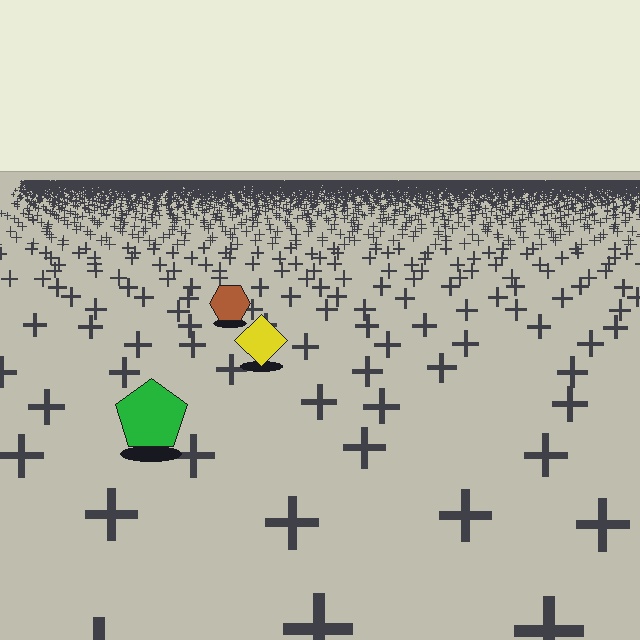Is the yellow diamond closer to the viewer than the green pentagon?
No. The green pentagon is closer — you can tell from the texture gradient: the ground texture is coarser near it.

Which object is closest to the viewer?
The green pentagon is closest. The texture marks near it are larger and more spread out.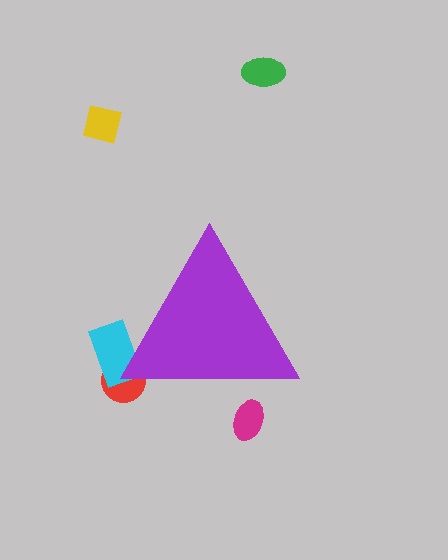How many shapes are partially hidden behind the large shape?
3 shapes are partially hidden.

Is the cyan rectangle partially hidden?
Yes, the cyan rectangle is partially hidden behind the purple triangle.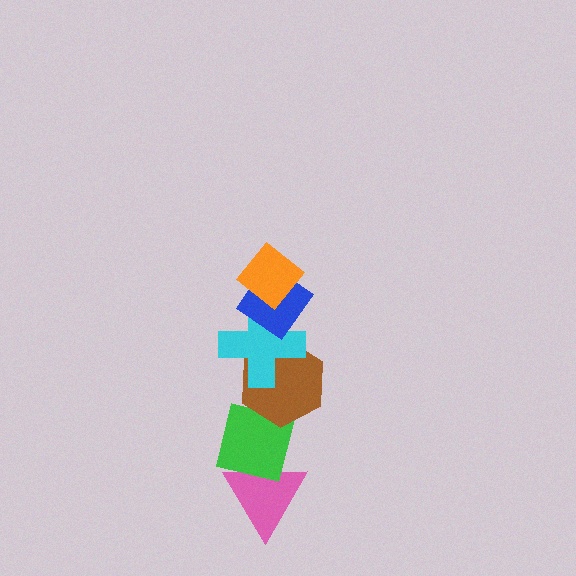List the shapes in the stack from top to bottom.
From top to bottom: the orange diamond, the blue diamond, the cyan cross, the brown hexagon, the green square, the pink triangle.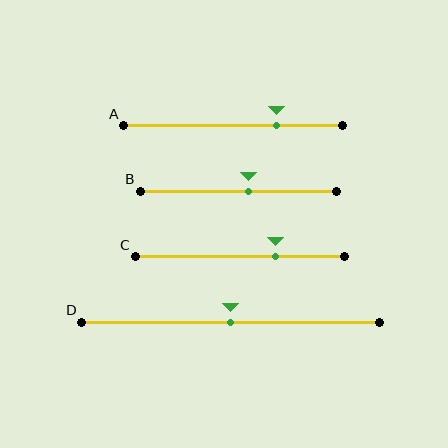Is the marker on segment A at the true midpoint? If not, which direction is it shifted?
No, the marker on segment A is shifted to the right by about 20% of the segment length.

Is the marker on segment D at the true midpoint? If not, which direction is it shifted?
Yes, the marker on segment D is at the true midpoint.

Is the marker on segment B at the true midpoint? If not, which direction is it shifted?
No, the marker on segment B is shifted to the right by about 5% of the segment length.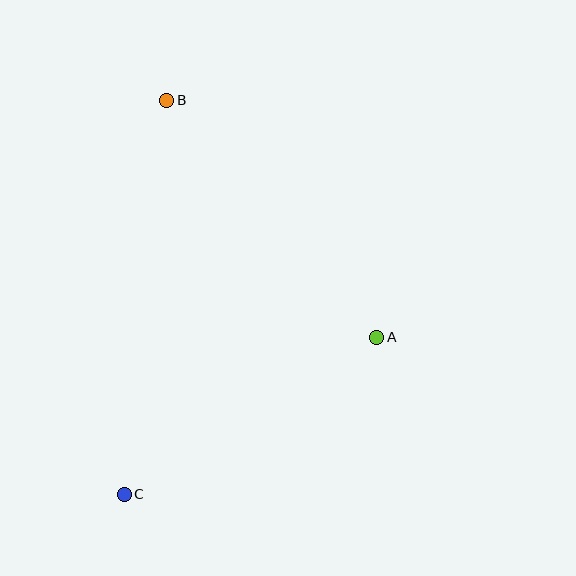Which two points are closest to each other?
Points A and C are closest to each other.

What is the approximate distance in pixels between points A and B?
The distance between A and B is approximately 317 pixels.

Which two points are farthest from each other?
Points B and C are farthest from each other.